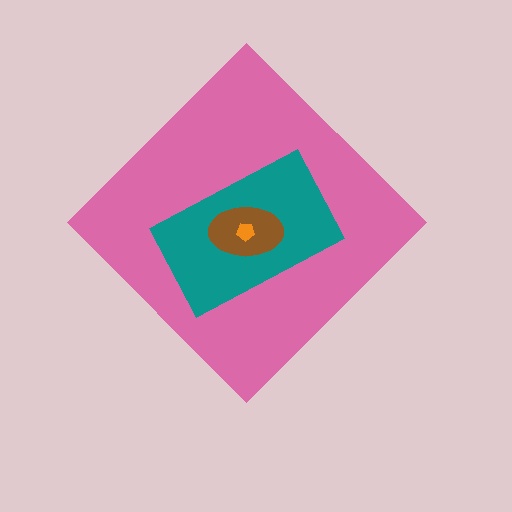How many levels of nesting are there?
4.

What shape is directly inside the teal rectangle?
The brown ellipse.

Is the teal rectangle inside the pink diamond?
Yes.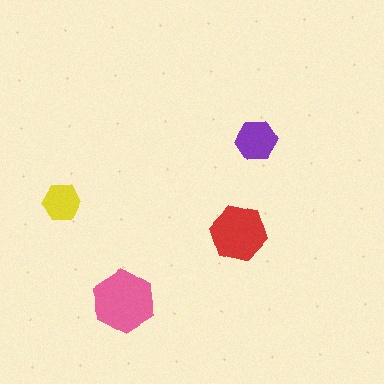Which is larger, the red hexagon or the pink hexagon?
The pink one.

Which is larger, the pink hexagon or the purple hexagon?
The pink one.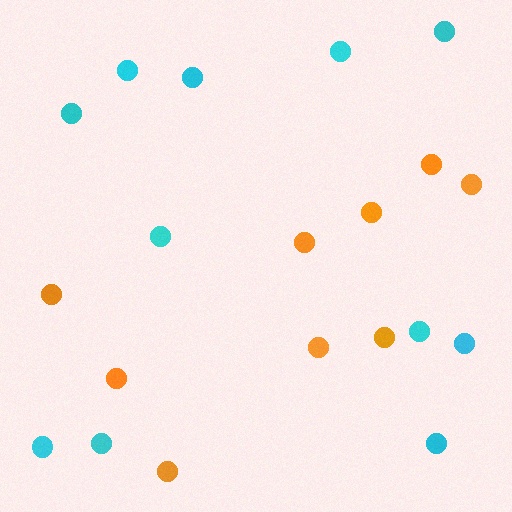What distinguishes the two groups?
There are 2 groups: one group of orange circles (9) and one group of cyan circles (11).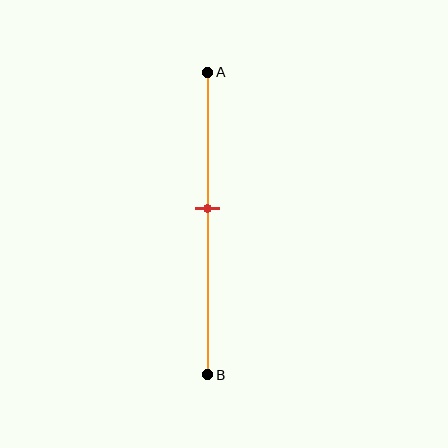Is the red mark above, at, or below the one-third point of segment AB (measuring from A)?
The red mark is below the one-third point of segment AB.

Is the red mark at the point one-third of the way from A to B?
No, the mark is at about 45% from A, not at the 33% one-third point.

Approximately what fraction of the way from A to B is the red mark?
The red mark is approximately 45% of the way from A to B.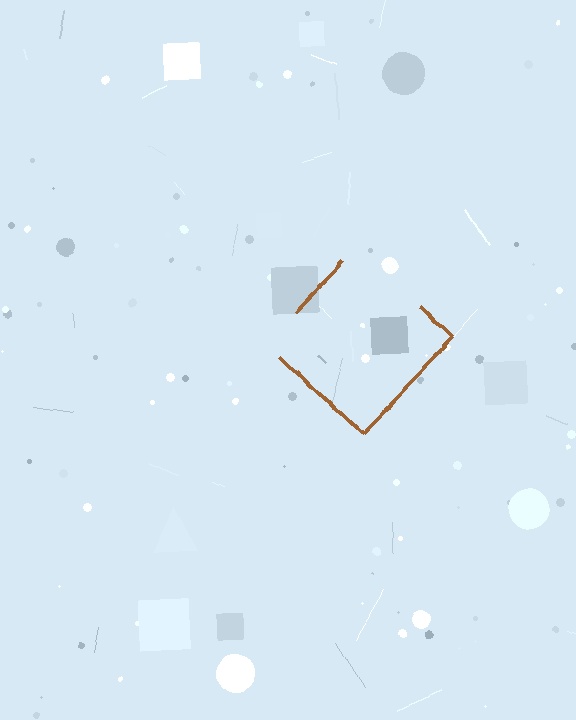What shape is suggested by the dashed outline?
The dashed outline suggests a diamond.